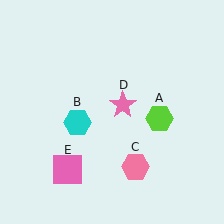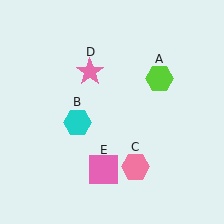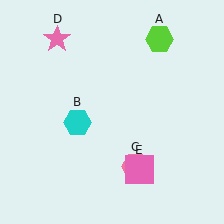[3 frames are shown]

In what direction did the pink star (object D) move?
The pink star (object D) moved up and to the left.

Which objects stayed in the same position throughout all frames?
Cyan hexagon (object B) and pink hexagon (object C) remained stationary.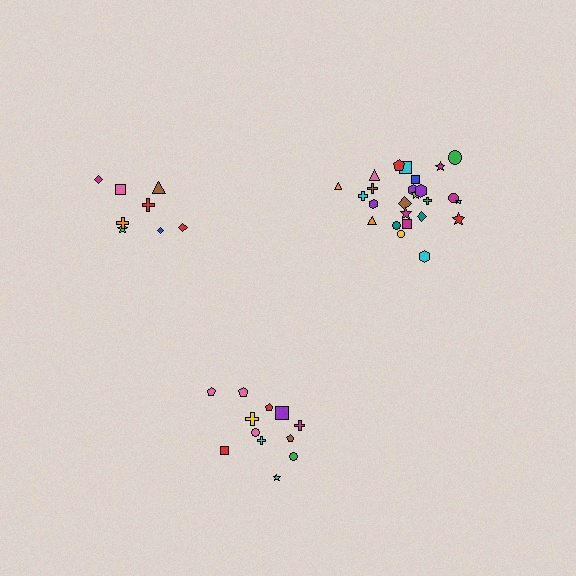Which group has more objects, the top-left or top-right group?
The top-right group.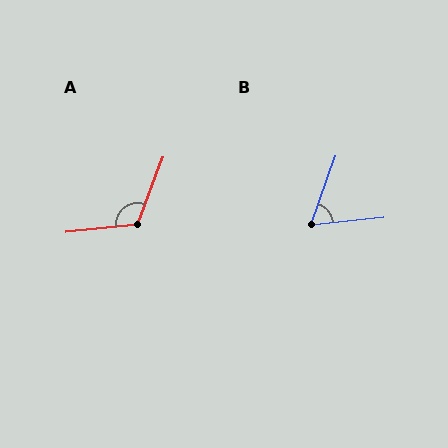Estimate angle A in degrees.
Approximately 117 degrees.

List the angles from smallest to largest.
B (65°), A (117°).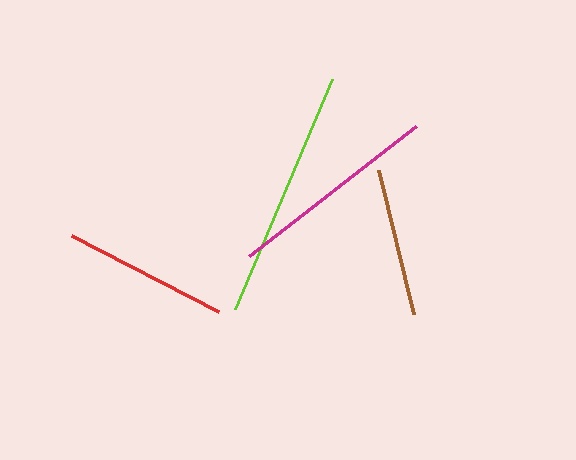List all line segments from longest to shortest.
From longest to shortest: lime, magenta, red, brown.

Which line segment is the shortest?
The brown line is the shortest at approximately 148 pixels.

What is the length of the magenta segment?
The magenta segment is approximately 211 pixels long.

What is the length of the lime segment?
The lime segment is approximately 249 pixels long.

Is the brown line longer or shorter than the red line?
The red line is longer than the brown line.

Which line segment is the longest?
The lime line is the longest at approximately 249 pixels.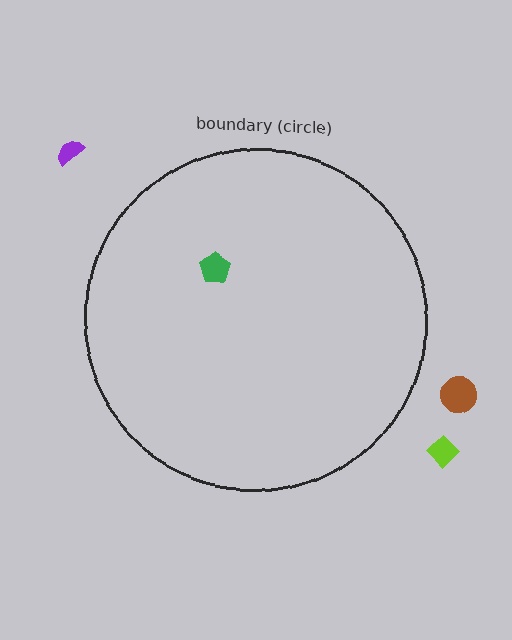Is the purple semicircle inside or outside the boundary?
Outside.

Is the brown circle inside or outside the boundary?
Outside.